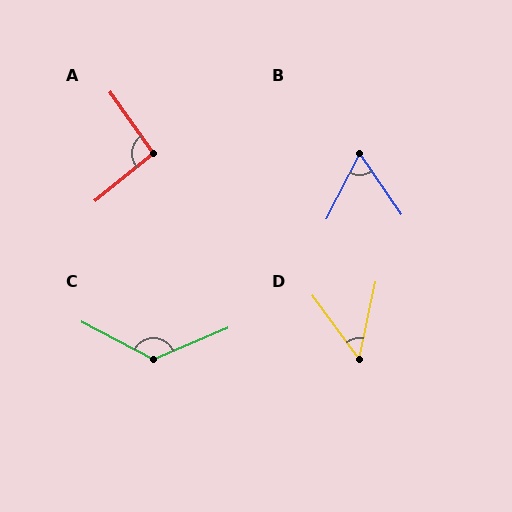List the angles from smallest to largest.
D (48°), B (62°), A (94°), C (130°).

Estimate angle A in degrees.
Approximately 94 degrees.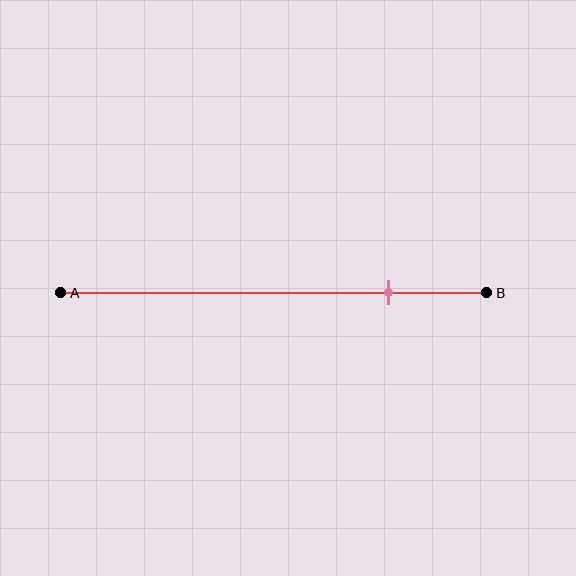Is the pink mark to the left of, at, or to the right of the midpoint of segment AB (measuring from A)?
The pink mark is to the right of the midpoint of segment AB.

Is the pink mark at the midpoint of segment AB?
No, the mark is at about 75% from A, not at the 50% midpoint.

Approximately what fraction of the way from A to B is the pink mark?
The pink mark is approximately 75% of the way from A to B.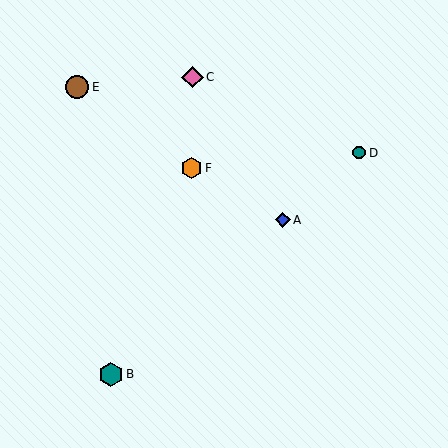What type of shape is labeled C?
Shape C is a pink diamond.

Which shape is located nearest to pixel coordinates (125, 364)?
The teal hexagon (labeled B) at (111, 374) is nearest to that location.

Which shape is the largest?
The teal hexagon (labeled B) is the largest.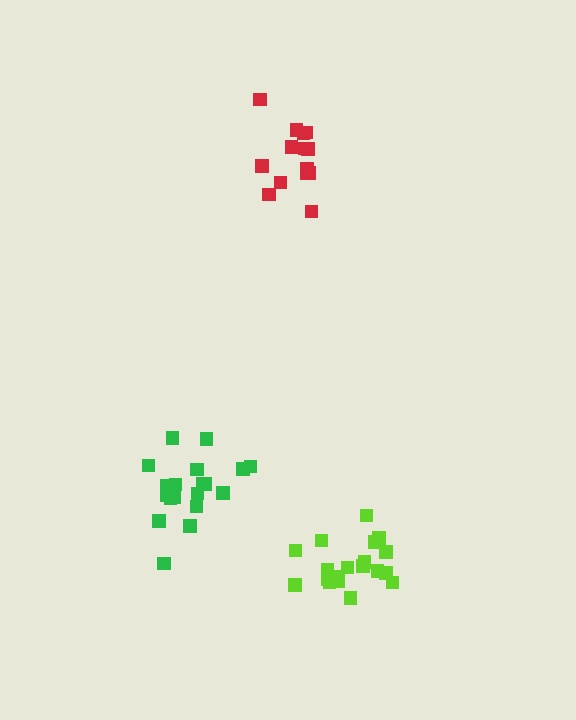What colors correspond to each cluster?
The clusters are colored: lime, red, green.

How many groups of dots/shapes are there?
There are 3 groups.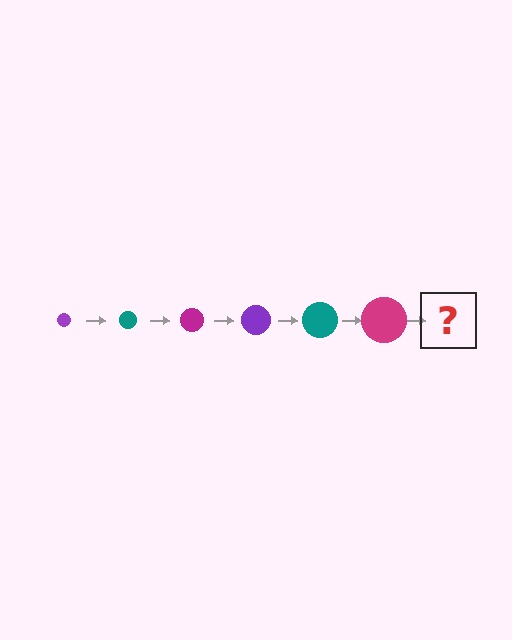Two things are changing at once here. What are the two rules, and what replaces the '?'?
The two rules are that the circle grows larger each step and the color cycles through purple, teal, and magenta. The '?' should be a purple circle, larger than the previous one.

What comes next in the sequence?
The next element should be a purple circle, larger than the previous one.